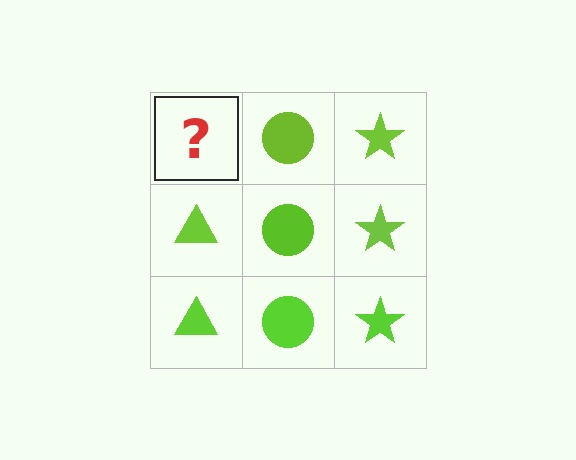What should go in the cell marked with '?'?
The missing cell should contain a lime triangle.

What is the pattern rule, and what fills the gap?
The rule is that each column has a consistent shape. The gap should be filled with a lime triangle.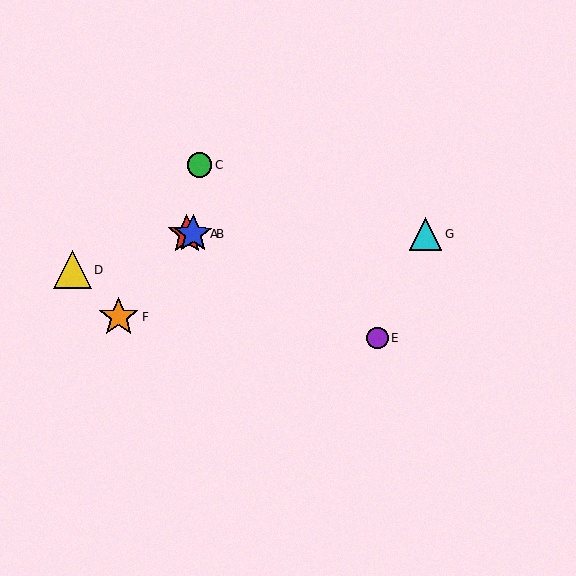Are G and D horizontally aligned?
No, G is at y≈234 and D is at y≈270.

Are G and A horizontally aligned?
Yes, both are at y≈234.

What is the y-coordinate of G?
Object G is at y≈234.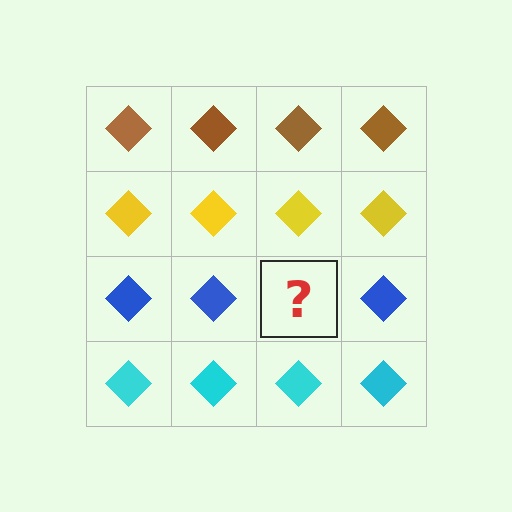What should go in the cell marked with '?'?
The missing cell should contain a blue diamond.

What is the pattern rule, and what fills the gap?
The rule is that each row has a consistent color. The gap should be filled with a blue diamond.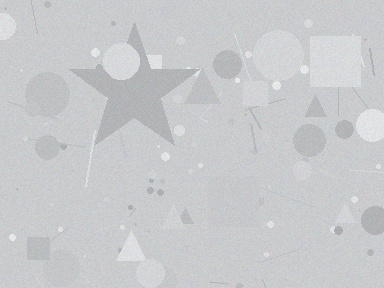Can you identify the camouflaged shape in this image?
The camouflaged shape is a star.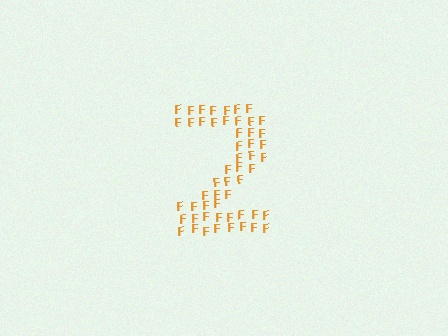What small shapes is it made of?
It is made of small letter F's.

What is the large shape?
The large shape is the digit 2.